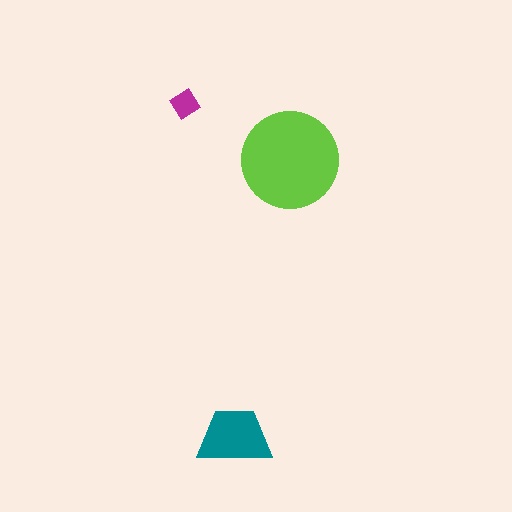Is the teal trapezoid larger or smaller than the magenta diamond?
Larger.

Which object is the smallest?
The magenta diamond.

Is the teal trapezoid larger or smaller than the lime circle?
Smaller.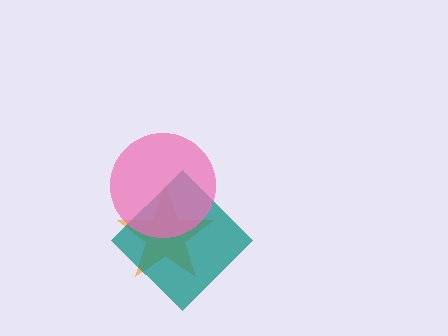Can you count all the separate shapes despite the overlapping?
Yes, there are 3 separate shapes.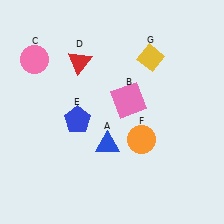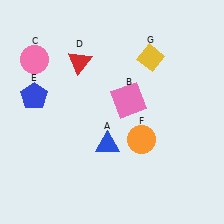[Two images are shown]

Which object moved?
The blue pentagon (E) moved left.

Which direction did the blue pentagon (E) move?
The blue pentagon (E) moved left.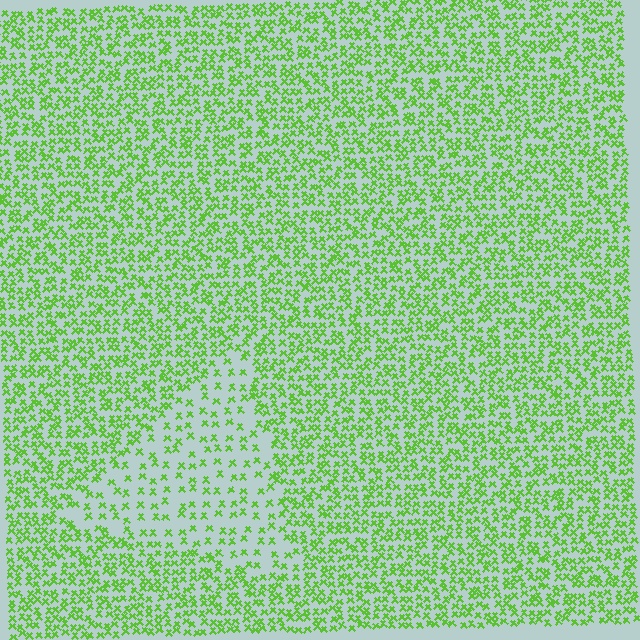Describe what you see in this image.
The image contains small lime elements arranged at two different densities. A triangle-shaped region is visible where the elements are less densely packed than the surrounding area.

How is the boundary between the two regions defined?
The boundary is defined by a change in element density (approximately 2.2x ratio). All elements are the same color, size, and shape.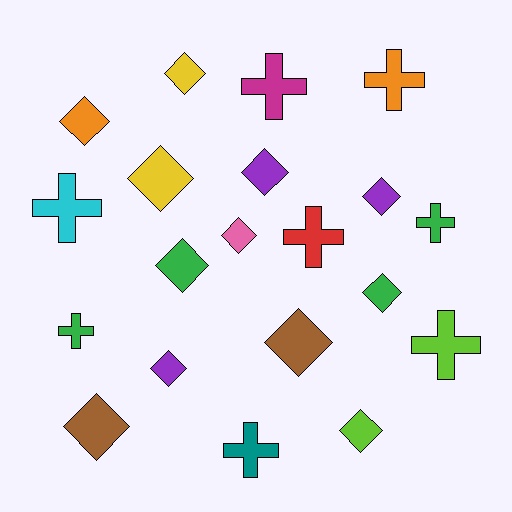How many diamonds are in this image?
There are 12 diamonds.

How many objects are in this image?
There are 20 objects.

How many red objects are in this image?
There is 1 red object.